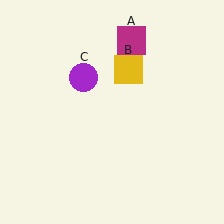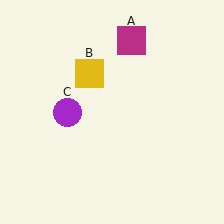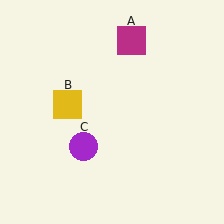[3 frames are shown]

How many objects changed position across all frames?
2 objects changed position: yellow square (object B), purple circle (object C).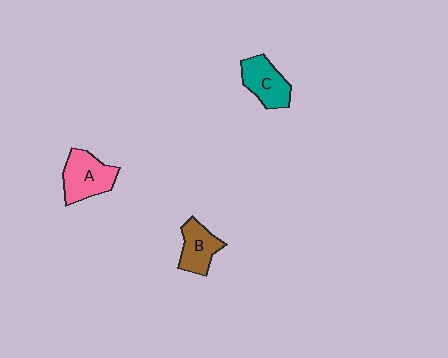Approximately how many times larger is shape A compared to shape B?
Approximately 1.3 times.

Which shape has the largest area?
Shape A (pink).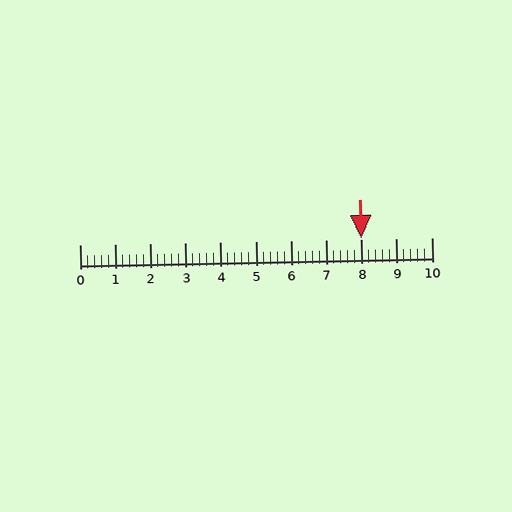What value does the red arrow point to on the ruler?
The red arrow points to approximately 8.0.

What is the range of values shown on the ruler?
The ruler shows values from 0 to 10.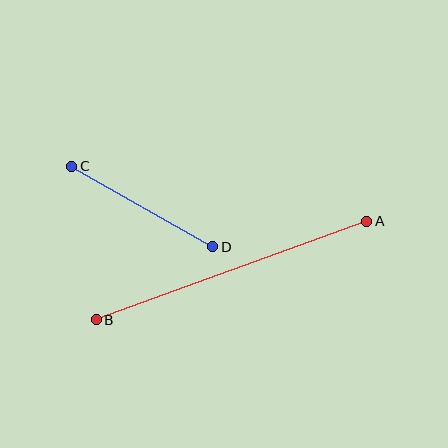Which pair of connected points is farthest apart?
Points A and B are farthest apart.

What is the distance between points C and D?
The distance is approximately 162 pixels.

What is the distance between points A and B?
The distance is approximately 288 pixels.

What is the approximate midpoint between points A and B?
The midpoint is at approximately (232, 270) pixels.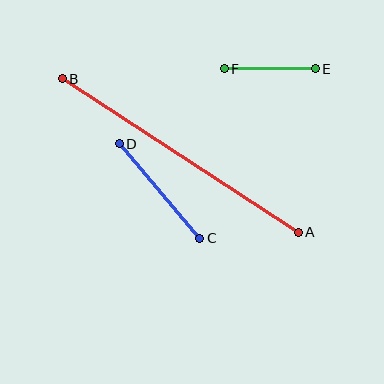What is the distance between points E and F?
The distance is approximately 91 pixels.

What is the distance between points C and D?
The distance is approximately 124 pixels.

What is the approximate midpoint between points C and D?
The midpoint is at approximately (160, 191) pixels.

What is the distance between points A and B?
The distance is approximately 282 pixels.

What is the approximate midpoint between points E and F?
The midpoint is at approximately (270, 69) pixels.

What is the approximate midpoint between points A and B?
The midpoint is at approximately (180, 155) pixels.